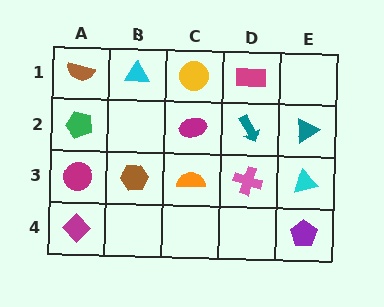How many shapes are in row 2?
4 shapes.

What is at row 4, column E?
A purple pentagon.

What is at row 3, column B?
A brown hexagon.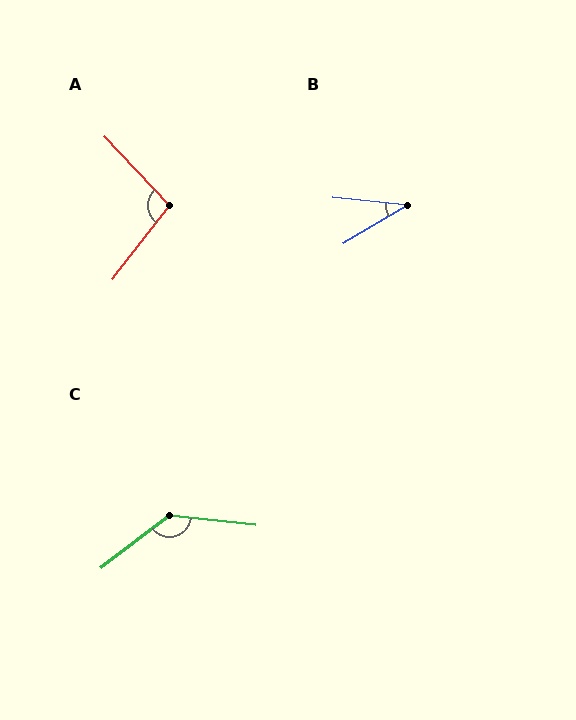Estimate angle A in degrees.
Approximately 99 degrees.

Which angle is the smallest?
B, at approximately 37 degrees.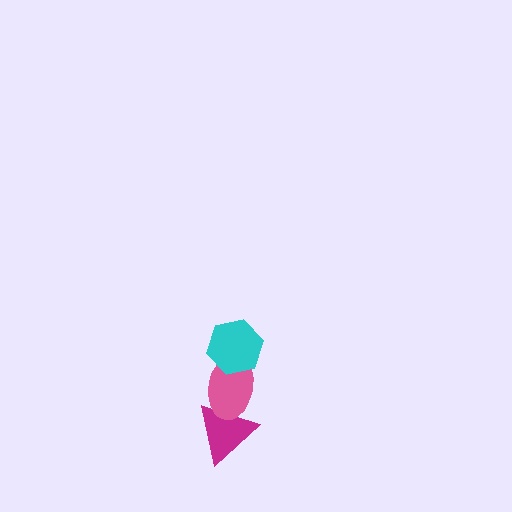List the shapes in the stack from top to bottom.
From top to bottom: the cyan hexagon, the pink ellipse, the magenta triangle.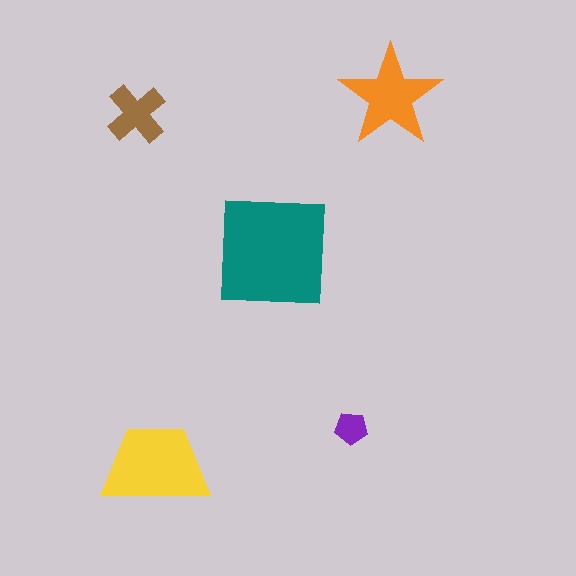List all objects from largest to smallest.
The teal square, the yellow trapezoid, the orange star, the brown cross, the purple pentagon.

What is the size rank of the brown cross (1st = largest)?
4th.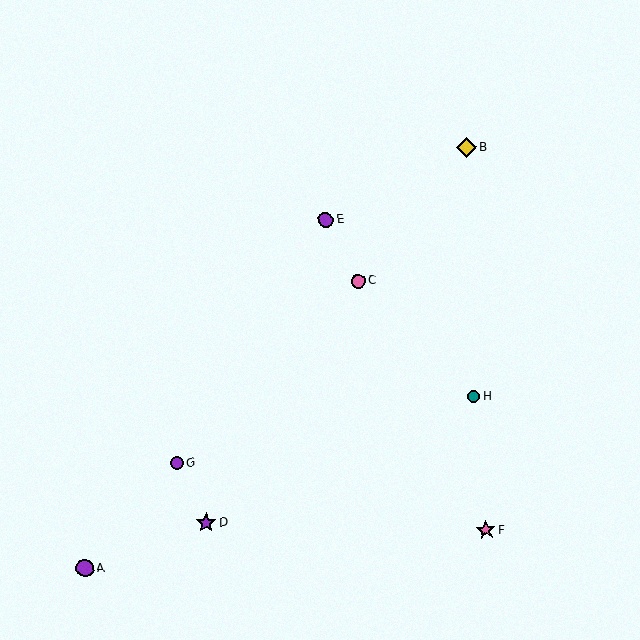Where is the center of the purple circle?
The center of the purple circle is at (326, 220).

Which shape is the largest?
The purple star (labeled D) is the largest.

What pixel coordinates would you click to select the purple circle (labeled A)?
Click at (85, 568) to select the purple circle A.